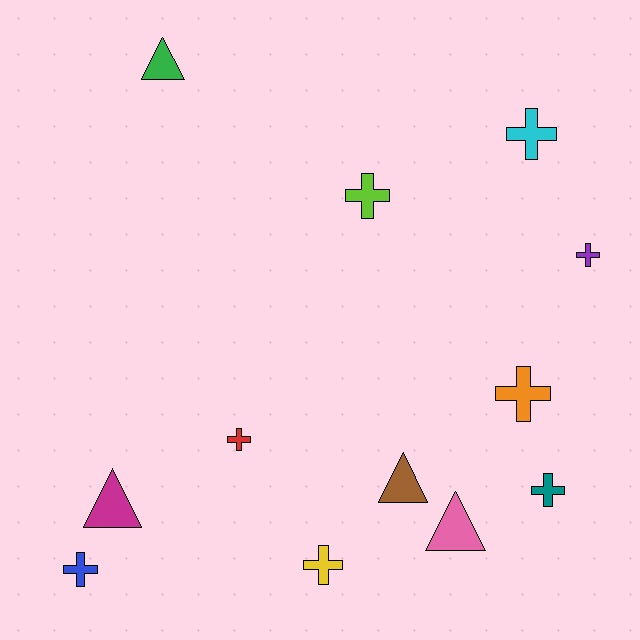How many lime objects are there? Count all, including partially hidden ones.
There is 1 lime object.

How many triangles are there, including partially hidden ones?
There are 4 triangles.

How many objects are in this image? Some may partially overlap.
There are 12 objects.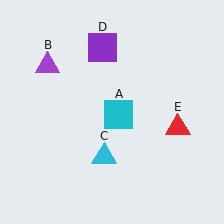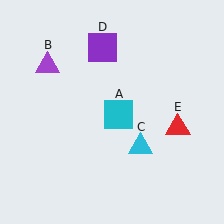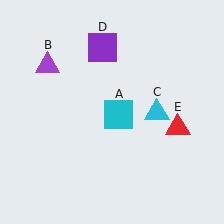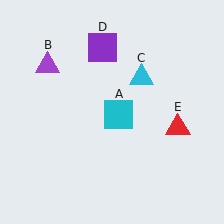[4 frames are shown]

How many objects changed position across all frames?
1 object changed position: cyan triangle (object C).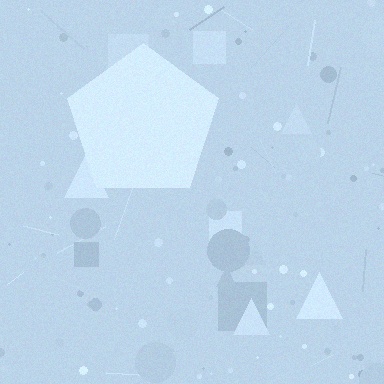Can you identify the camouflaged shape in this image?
The camouflaged shape is a pentagon.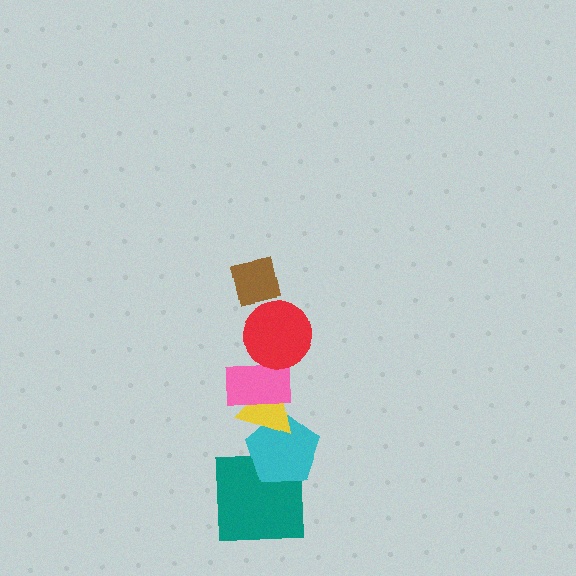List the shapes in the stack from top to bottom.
From top to bottom: the brown square, the red circle, the pink rectangle, the yellow triangle, the cyan pentagon, the teal square.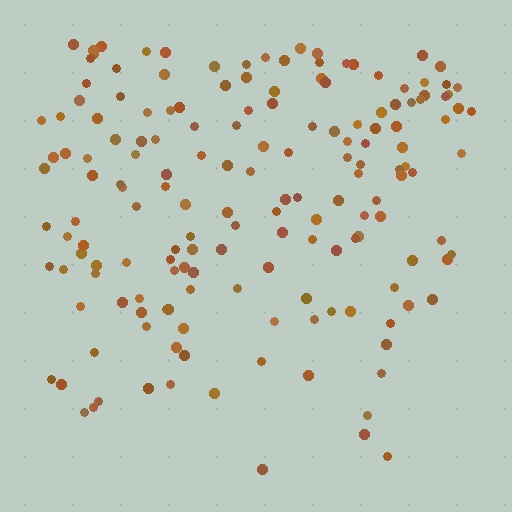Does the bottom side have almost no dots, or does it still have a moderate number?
Still a moderate number, just noticeably fewer than the top.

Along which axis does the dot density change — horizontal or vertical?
Vertical.